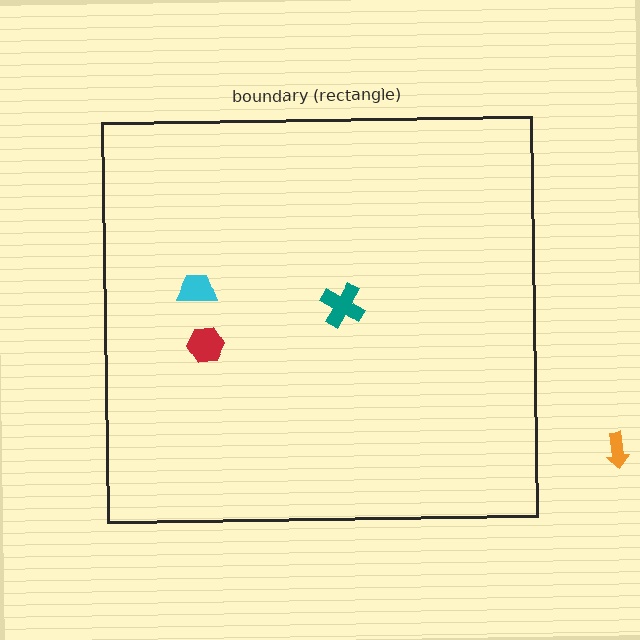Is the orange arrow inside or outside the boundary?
Outside.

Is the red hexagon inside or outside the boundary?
Inside.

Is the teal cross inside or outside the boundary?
Inside.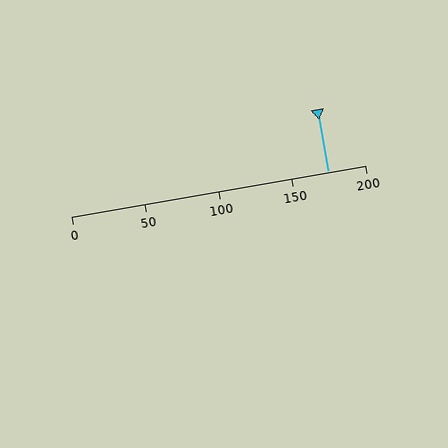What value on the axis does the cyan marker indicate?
The marker indicates approximately 175.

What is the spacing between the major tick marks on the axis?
The major ticks are spaced 50 apart.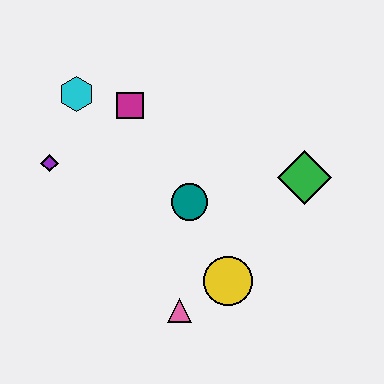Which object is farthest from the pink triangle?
The cyan hexagon is farthest from the pink triangle.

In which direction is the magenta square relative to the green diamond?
The magenta square is to the left of the green diamond.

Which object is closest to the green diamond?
The teal circle is closest to the green diamond.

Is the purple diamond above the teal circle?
Yes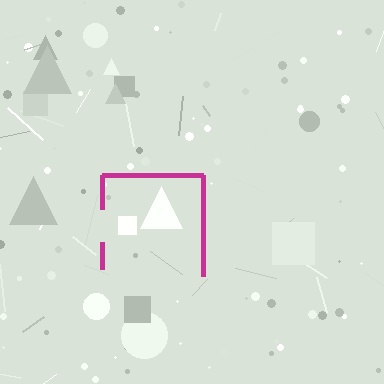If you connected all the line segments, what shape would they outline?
They would outline a square.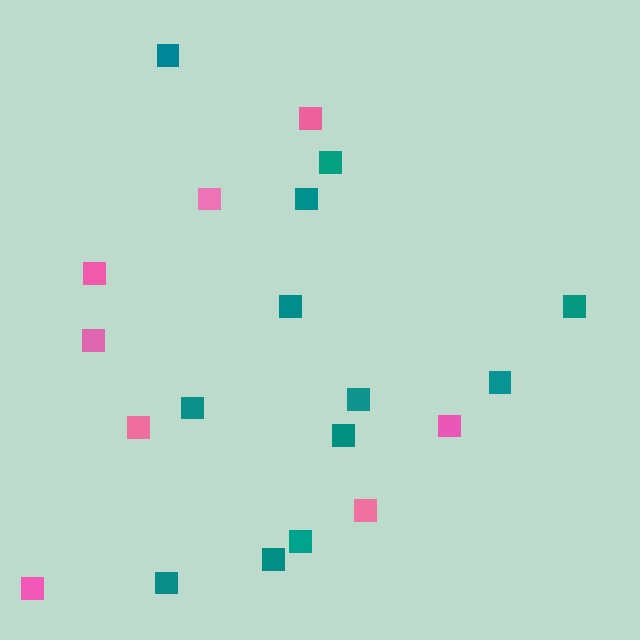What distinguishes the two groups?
There are 2 groups: one group of pink squares (8) and one group of teal squares (12).